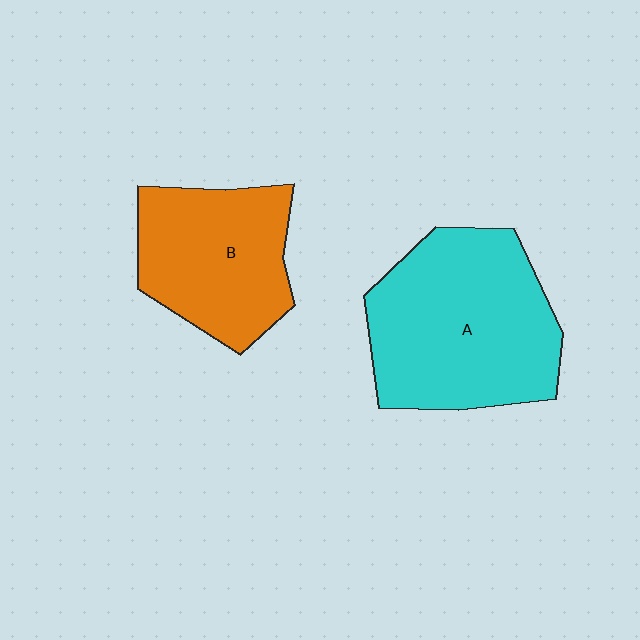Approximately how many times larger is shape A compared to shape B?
Approximately 1.4 times.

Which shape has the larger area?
Shape A (cyan).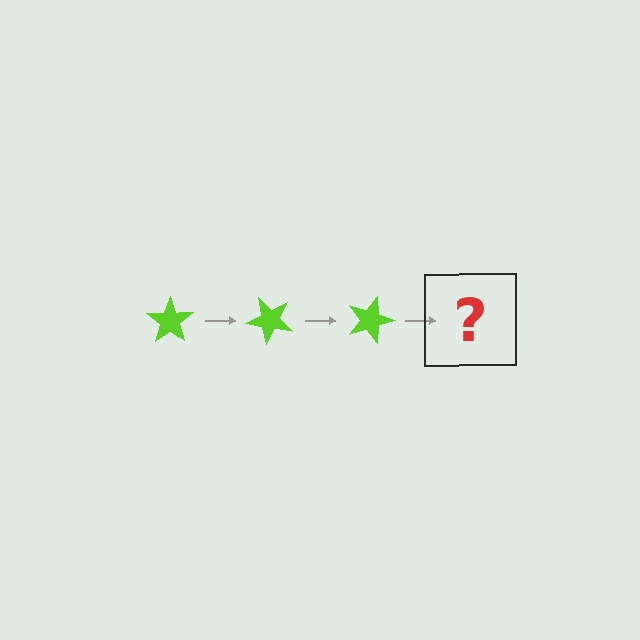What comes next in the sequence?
The next element should be a lime star rotated 135 degrees.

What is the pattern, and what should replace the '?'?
The pattern is that the star rotates 45 degrees each step. The '?' should be a lime star rotated 135 degrees.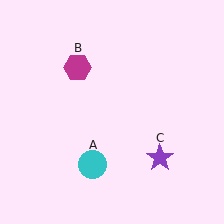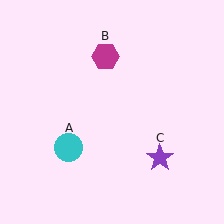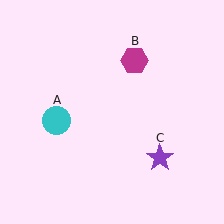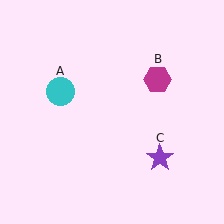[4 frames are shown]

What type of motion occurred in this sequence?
The cyan circle (object A), magenta hexagon (object B) rotated clockwise around the center of the scene.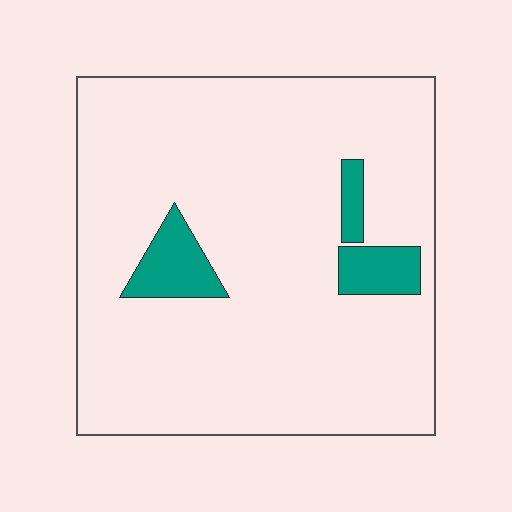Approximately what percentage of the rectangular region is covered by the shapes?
Approximately 10%.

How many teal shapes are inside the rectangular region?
3.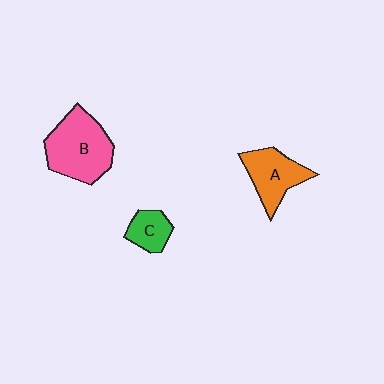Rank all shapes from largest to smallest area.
From largest to smallest: B (pink), A (orange), C (green).